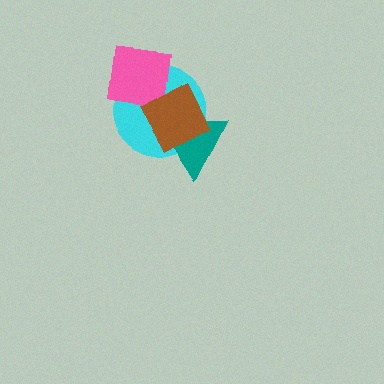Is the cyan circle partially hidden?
Yes, it is partially covered by another shape.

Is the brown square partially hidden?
No, no other shape covers it.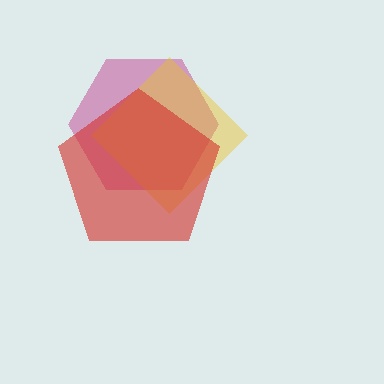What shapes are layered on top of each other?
The layered shapes are: a magenta hexagon, a yellow diamond, a red pentagon.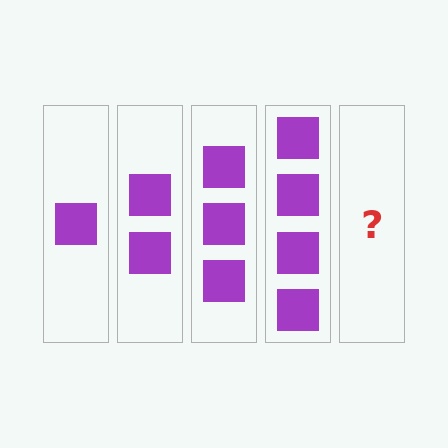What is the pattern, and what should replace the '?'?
The pattern is that each step adds one more square. The '?' should be 5 squares.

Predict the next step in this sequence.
The next step is 5 squares.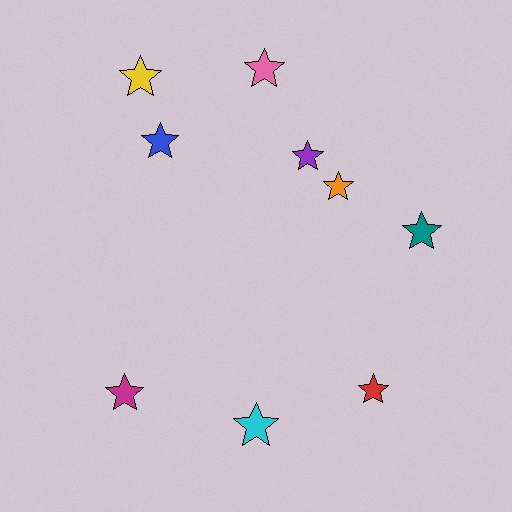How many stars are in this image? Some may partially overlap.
There are 9 stars.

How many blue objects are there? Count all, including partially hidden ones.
There is 1 blue object.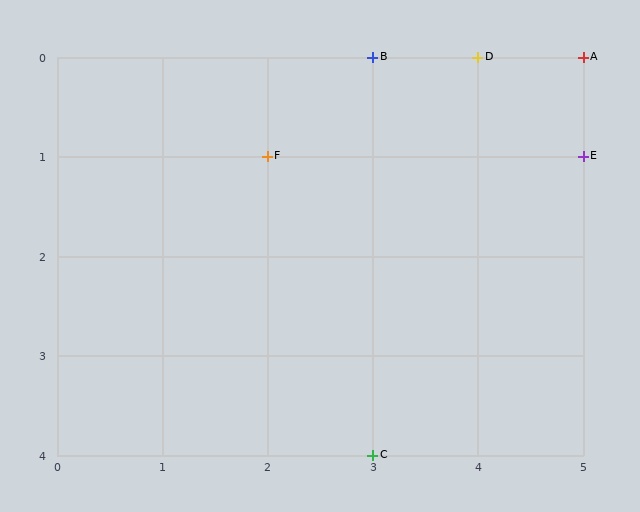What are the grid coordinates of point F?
Point F is at grid coordinates (2, 1).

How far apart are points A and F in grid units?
Points A and F are 3 columns and 1 row apart (about 3.2 grid units diagonally).